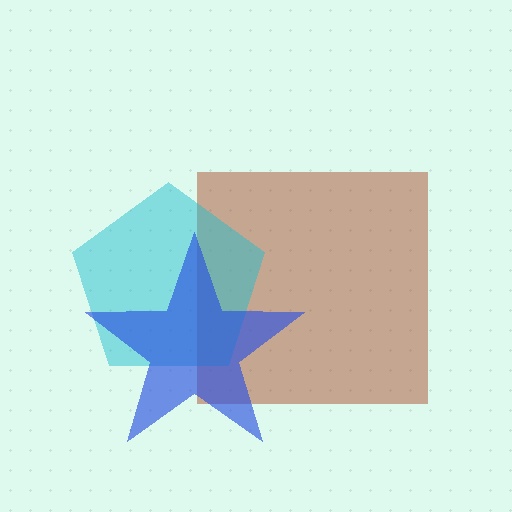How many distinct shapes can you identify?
There are 3 distinct shapes: a brown square, a cyan pentagon, a blue star.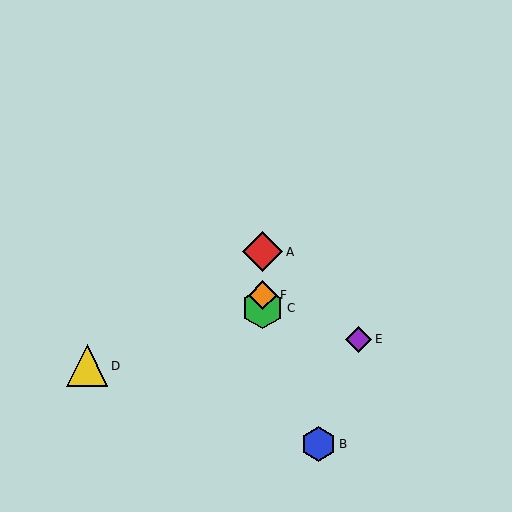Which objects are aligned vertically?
Objects A, C, F are aligned vertically.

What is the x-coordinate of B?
Object B is at x≈318.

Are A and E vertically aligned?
No, A is at x≈263 and E is at x≈359.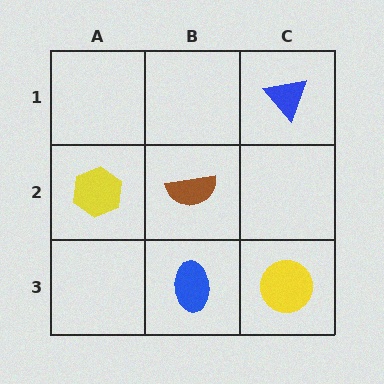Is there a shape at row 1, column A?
No, that cell is empty.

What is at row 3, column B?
A blue ellipse.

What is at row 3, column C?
A yellow circle.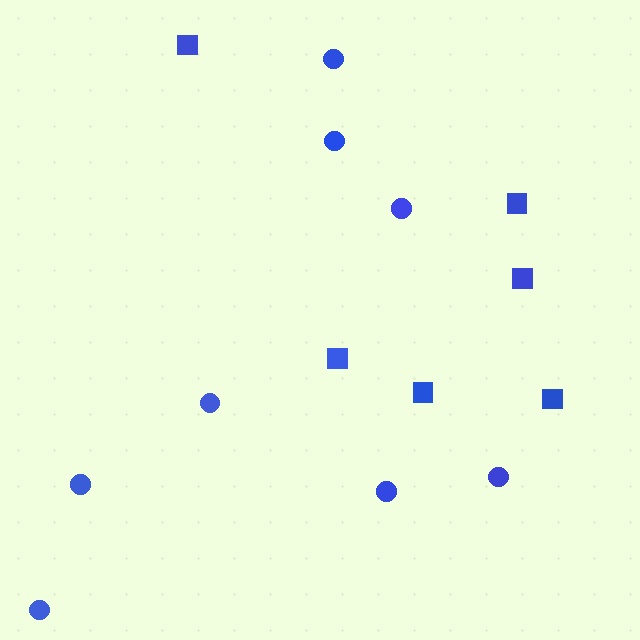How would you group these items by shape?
There are 2 groups: one group of circles (8) and one group of squares (6).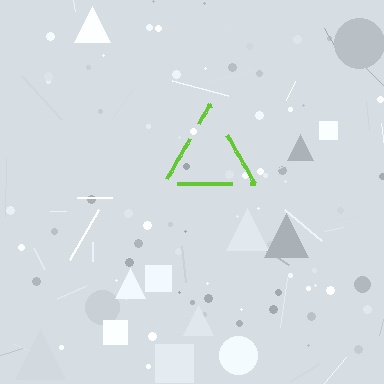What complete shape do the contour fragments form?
The contour fragments form a triangle.